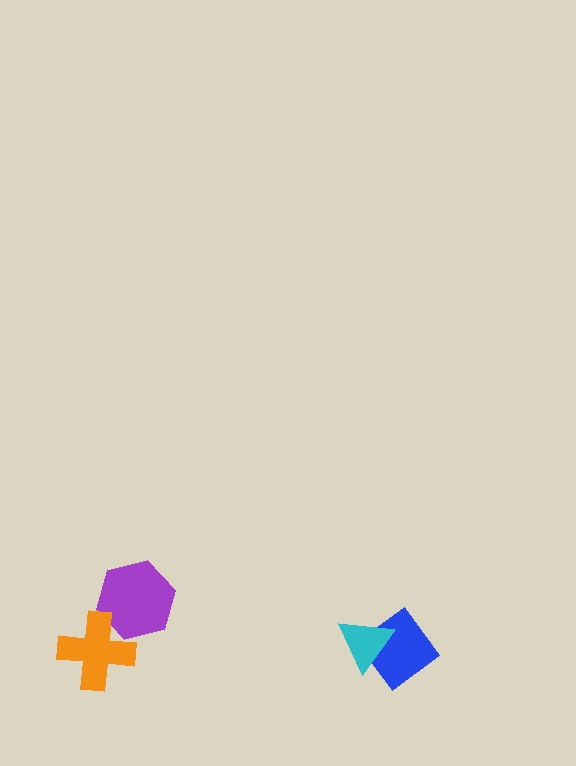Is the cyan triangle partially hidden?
No, no other shape covers it.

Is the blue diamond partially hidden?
Yes, it is partially covered by another shape.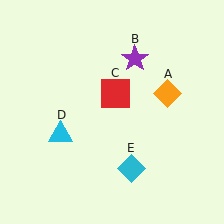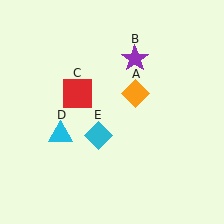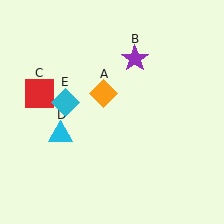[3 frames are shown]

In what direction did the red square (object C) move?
The red square (object C) moved left.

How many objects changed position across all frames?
3 objects changed position: orange diamond (object A), red square (object C), cyan diamond (object E).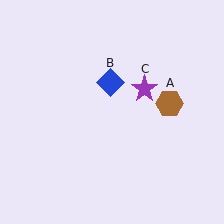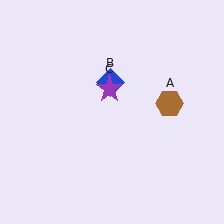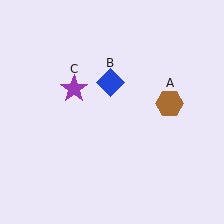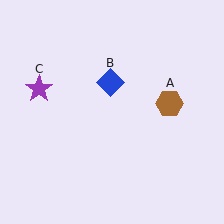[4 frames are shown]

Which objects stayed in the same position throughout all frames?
Brown hexagon (object A) and blue diamond (object B) remained stationary.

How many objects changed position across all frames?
1 object changed position: purple star (object C).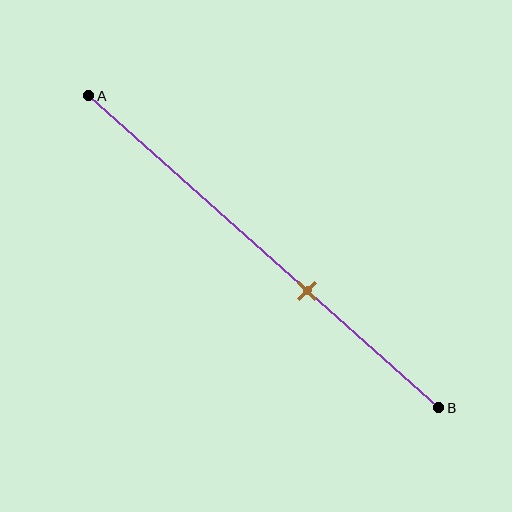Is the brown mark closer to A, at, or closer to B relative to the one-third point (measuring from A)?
The brown mark is closer to point B than the one-third point of segment AB.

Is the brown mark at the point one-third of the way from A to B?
No, the mark is at about 60% from A, not at the 33% one-third point.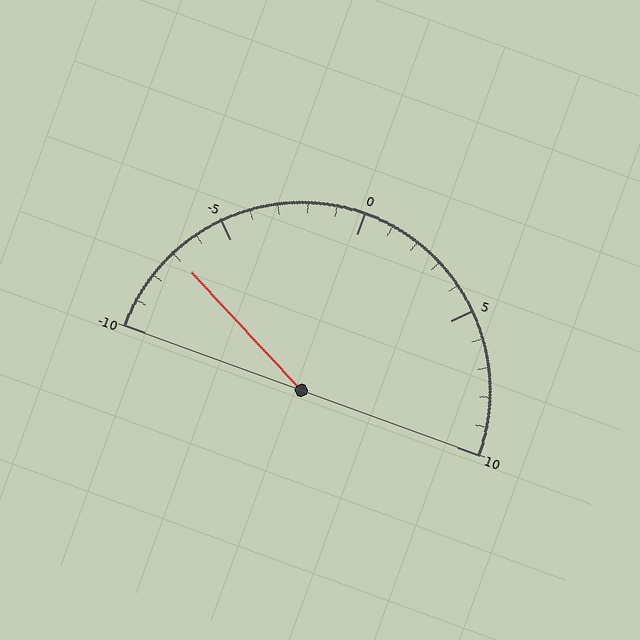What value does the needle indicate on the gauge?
The needle indicates approximately -7.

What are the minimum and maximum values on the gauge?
The gauge ranges from -10 to 10.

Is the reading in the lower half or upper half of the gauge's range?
The reading is in the lower half of the range (-10 to 10).